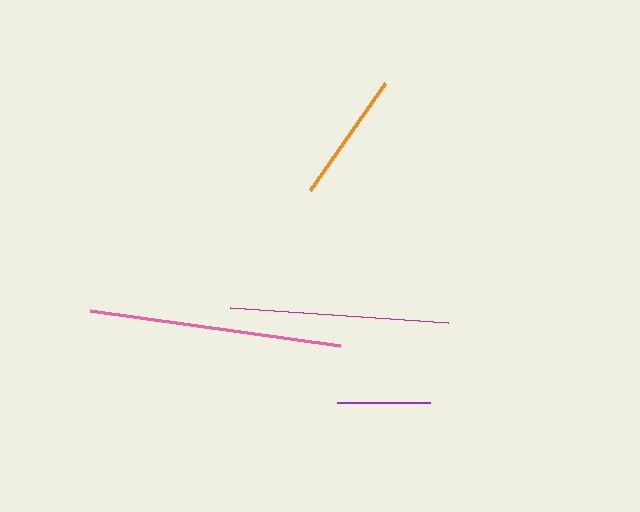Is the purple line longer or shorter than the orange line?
The orange line is longer than the purple line.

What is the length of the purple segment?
The purple segment is approximately 93 pixels long.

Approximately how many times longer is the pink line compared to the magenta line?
The pink line is approximately 1.2 times the length of the magenta line.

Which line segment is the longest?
The pink line is the longest at approximately 252 pixels.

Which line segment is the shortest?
The purple line is the shortest at approximately 93 pixels.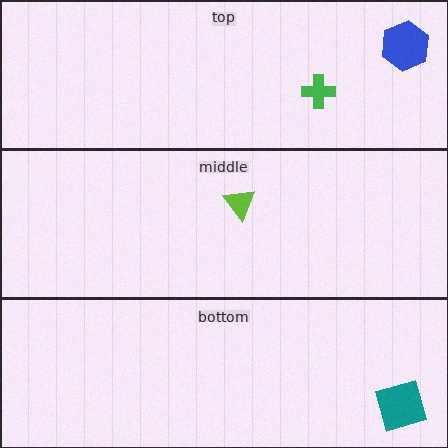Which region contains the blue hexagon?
The top region.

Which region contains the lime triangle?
The middle region.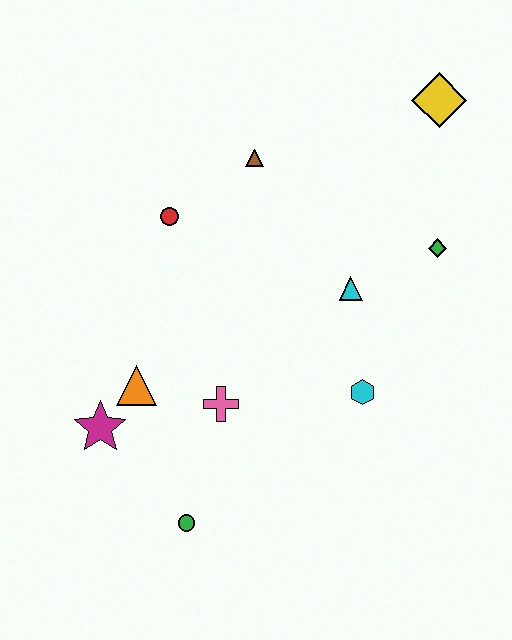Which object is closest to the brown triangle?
The red circle is closest to the brown triangle.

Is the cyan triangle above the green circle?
Yes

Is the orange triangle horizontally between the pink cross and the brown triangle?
No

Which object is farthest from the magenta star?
The yellow diamond is farthest from the magenta star.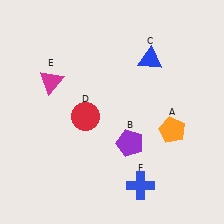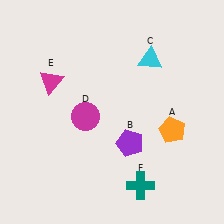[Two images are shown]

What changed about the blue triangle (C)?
In Image 1, C is blue. In Image 2, it changed to cyan.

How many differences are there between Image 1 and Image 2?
There are 3 differences between the two images.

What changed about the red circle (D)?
In Image 1, D is red. In Image 2, it changed to magenta.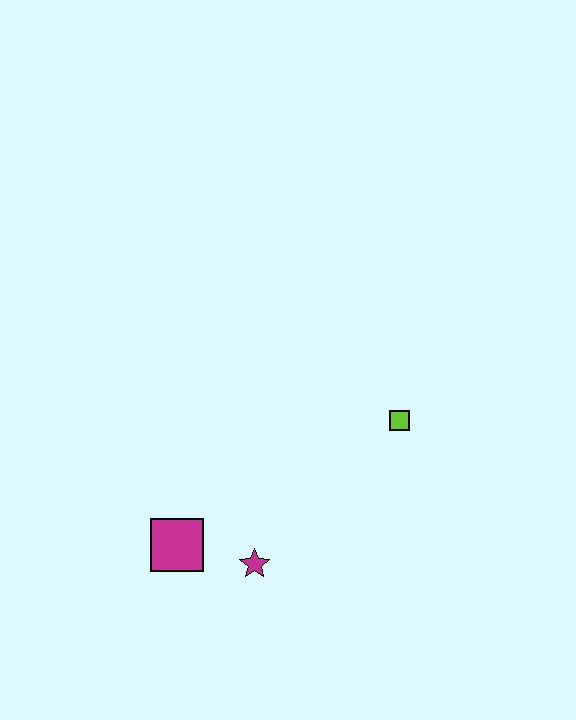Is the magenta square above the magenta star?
Yes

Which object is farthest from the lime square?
The magenta square is farthest from the lime square.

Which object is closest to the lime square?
The magenta star is closest to the lime square.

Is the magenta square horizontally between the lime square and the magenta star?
No